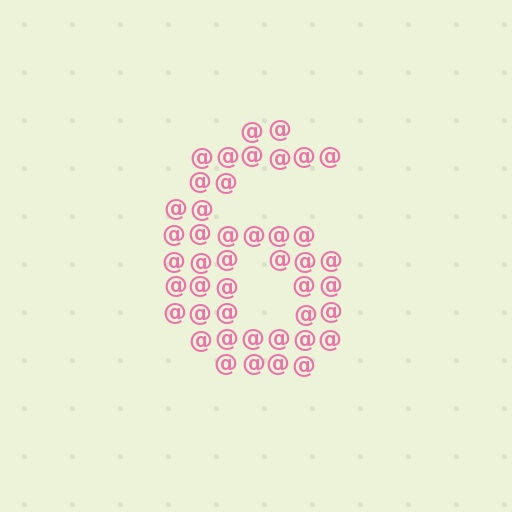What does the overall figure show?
The overall figure shows the digit 6.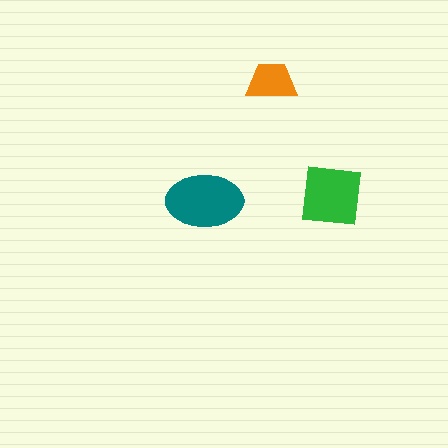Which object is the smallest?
The orange trapezoid.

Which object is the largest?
The teal ellipse.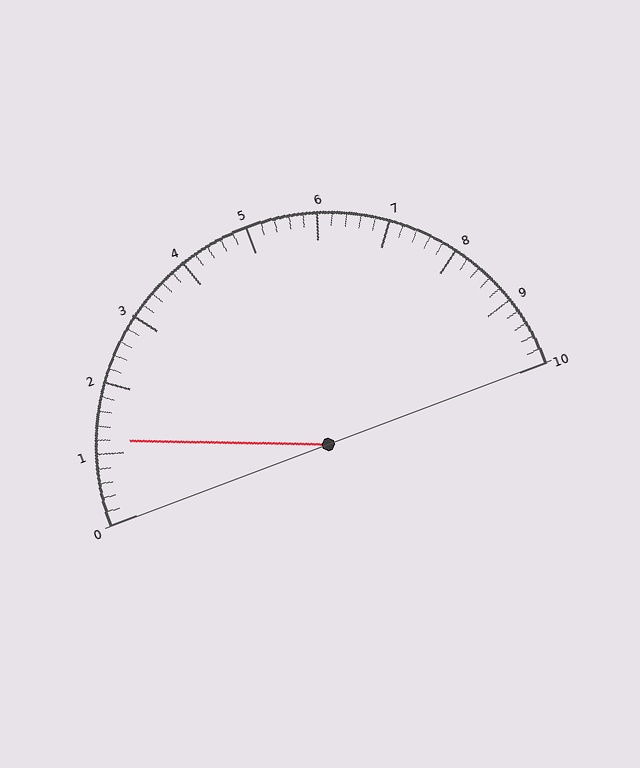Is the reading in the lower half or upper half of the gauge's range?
The reading is in the lower half of the range (0 to 10).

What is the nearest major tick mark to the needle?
The nearest major tick mark is 1.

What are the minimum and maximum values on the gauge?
The gauge ranges from 0 to 10.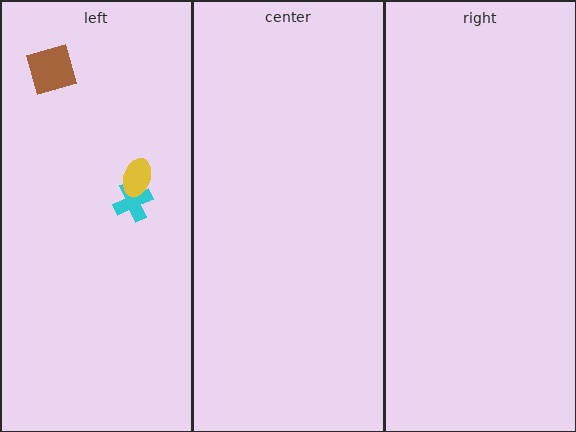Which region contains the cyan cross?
The left region.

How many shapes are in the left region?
3.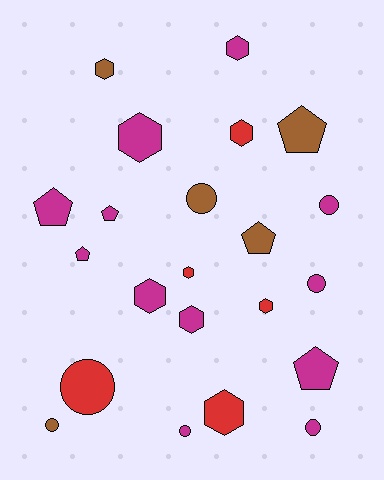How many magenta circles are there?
There are 4 magenta circles.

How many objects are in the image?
There are 22 objects.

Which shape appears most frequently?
Hexagon, with 9 objects.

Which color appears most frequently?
Magenta, with 12 objects.